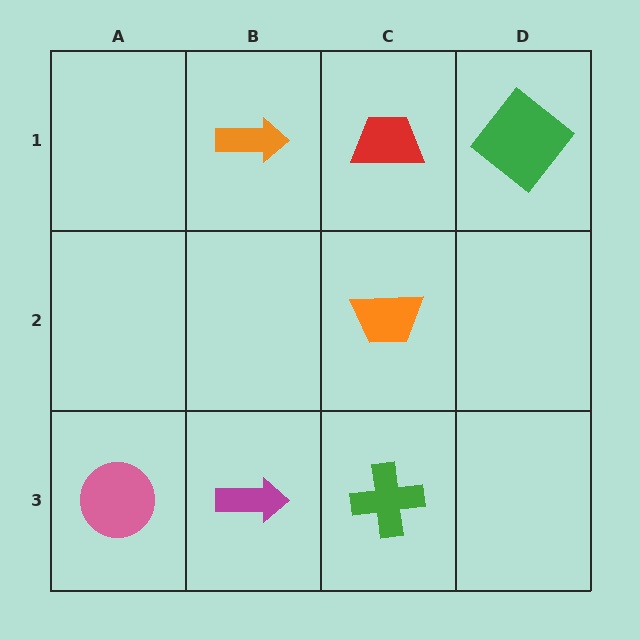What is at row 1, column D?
A green diamond.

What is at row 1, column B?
An orange arrow.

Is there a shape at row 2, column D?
No, that cell is empty.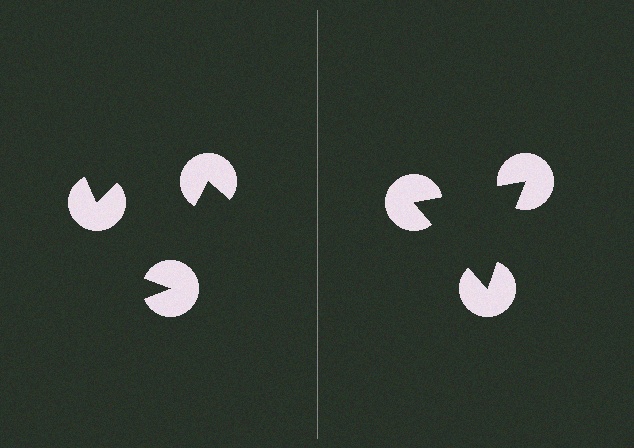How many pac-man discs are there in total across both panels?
6 — 3 on each side.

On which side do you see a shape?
An illusory triangle appears on the right side. On the left side the wedge cuts are rotated, so no coherent shape forms.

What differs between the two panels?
The pac-man discs are positioned identically on both sides; only the wedge orientations differ. On the right they align to a triangle; on the left they are misaligned.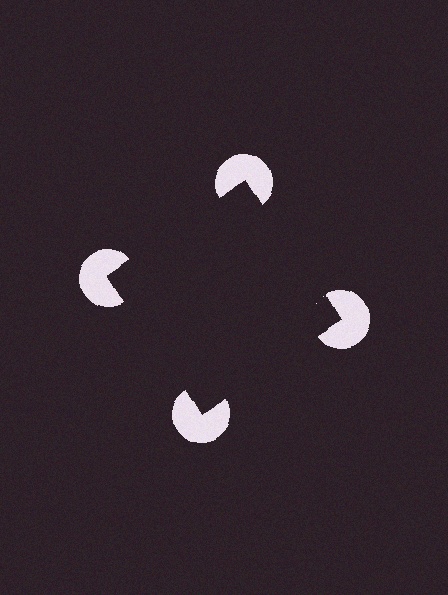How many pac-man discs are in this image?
There are 4 — one at each vertex of the illusory square.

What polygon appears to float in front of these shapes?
An illusory square — its edges are inferred from the aligned wedge cuts in the pac-man discs, not physically drawn.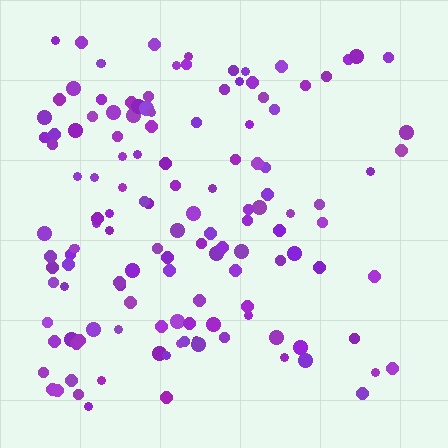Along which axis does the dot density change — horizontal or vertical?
Horizontal.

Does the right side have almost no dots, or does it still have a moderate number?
Still a moderate number, just noticeably fewer than the left.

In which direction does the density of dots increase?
From right to left, with the left side densest.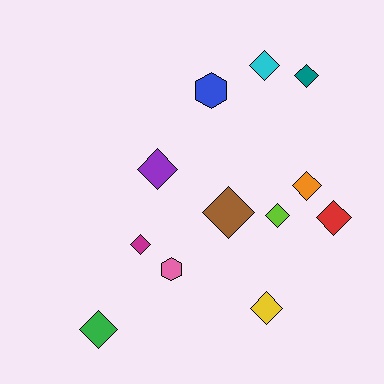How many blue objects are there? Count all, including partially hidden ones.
There is 1 blue object.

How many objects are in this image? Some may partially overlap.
There are 12 objects.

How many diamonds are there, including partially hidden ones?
There are 10 diamonds.